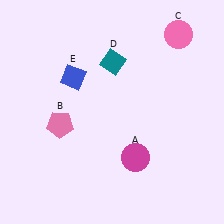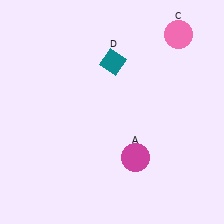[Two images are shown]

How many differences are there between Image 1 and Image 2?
There are 2 differences between the two images.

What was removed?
The blue diamond (E), the pink pentagon (B) were removed in Image 2.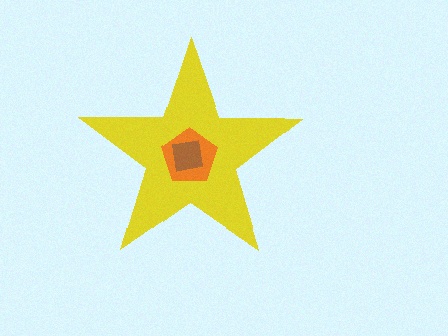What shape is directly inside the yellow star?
The orange pentagon.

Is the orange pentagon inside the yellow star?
Yes.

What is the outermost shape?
The yellow star.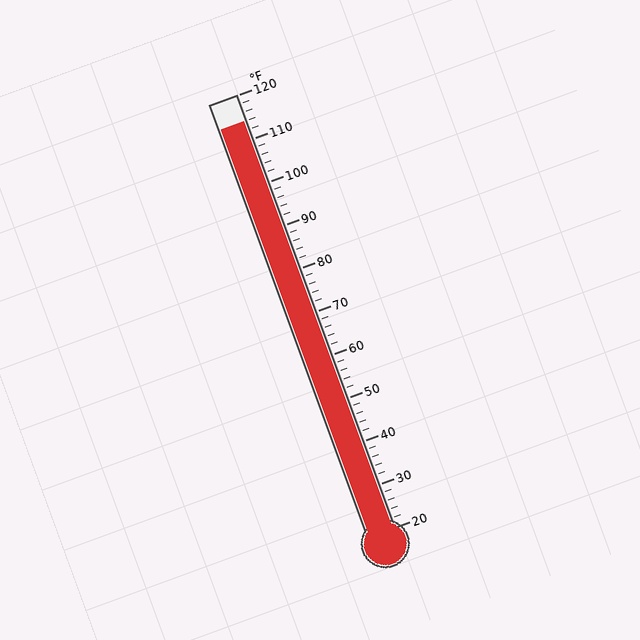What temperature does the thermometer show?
The thermometer shows approximately 114°F.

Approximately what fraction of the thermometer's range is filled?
The thermometer is filled to approximately 95% of its range.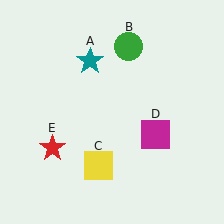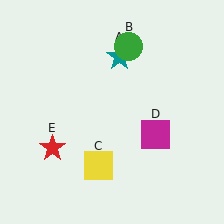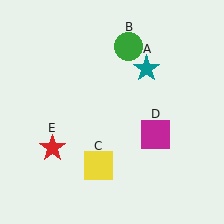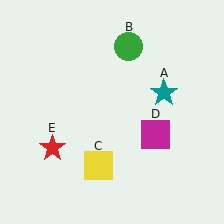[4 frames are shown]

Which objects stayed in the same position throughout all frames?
Green circle (object B) and yellow square (object C) and magenta square (object D) and red star (object E) remained stationary.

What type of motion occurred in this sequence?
The teal star (object A) rotated clockwise around the center of the scene.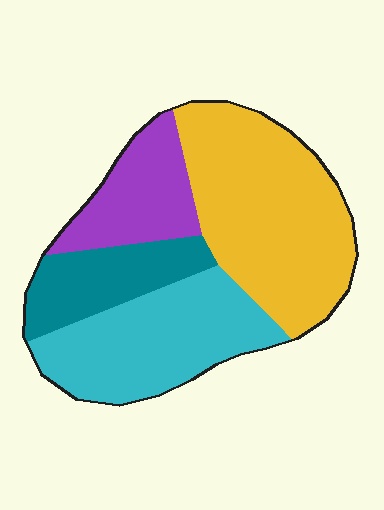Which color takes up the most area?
Yellow, at roughly 40%.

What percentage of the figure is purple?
Purple covers around 15% of the figure.